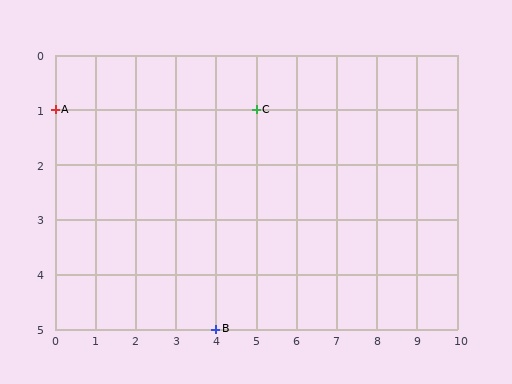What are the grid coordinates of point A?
Point A is at grid coordinates (0, 1).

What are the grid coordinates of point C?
Point C is at grid coordinates (5, 1).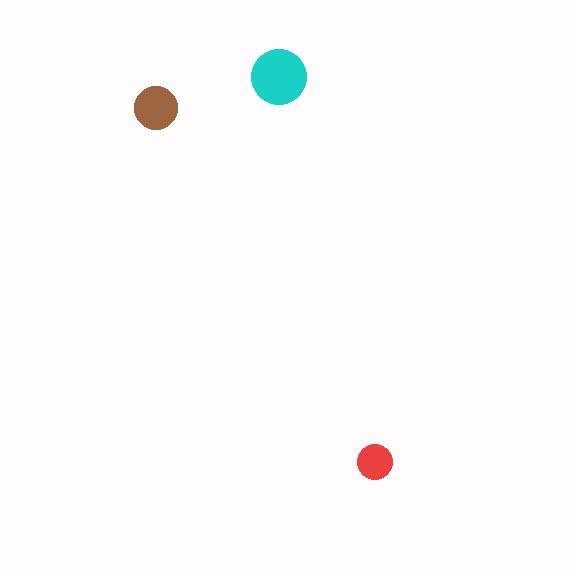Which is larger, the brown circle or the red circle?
The brown one.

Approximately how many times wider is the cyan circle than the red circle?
About 1.5 times wider.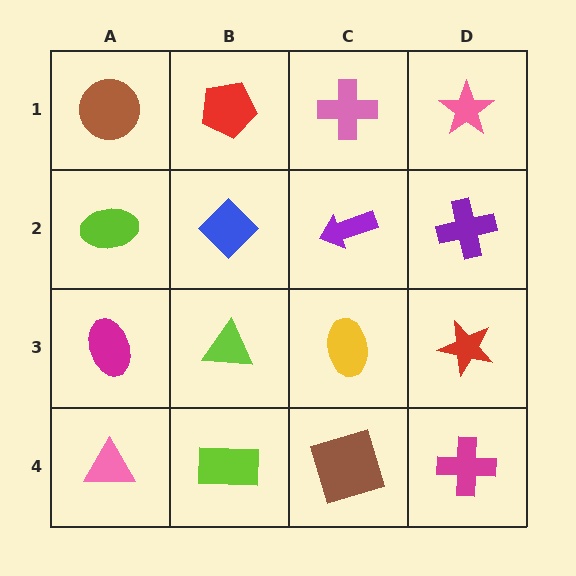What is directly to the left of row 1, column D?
A pink cross.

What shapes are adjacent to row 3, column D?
A purple cross (row 2, column D), a magenta cross (row 4, column D), a yellow ellipse (row 3, column C).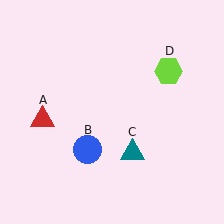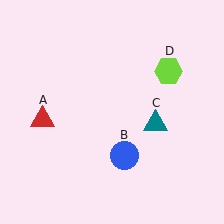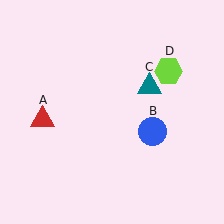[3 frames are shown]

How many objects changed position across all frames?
2 objects changed position: blue circle (object B), teal triangle (object C).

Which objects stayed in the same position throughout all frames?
Red triangle (object A) and lime hexagon (object D) remained stationary.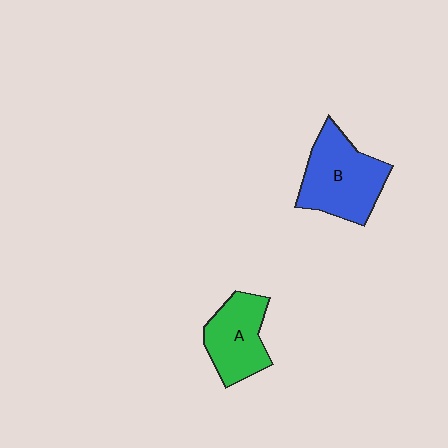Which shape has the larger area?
Shape B (blue).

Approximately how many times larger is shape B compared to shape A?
Approximately 1.3 times.